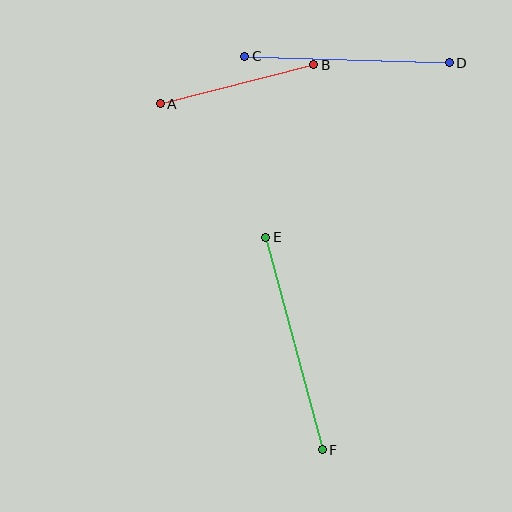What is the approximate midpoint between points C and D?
The midpoint is at approximately (347, 60) pixels.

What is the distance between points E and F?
The distance is approximately 220 pixels.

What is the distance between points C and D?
The distance is approximately 205 pixels.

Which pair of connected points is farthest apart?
Points E and F are farthest apart.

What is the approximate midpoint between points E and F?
The midpoint is at approximately (294, 343) pixels.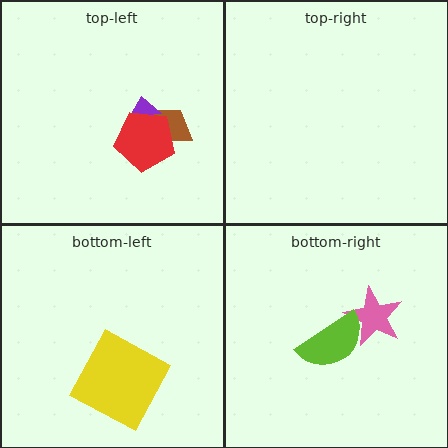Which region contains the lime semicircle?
The bottom-right region.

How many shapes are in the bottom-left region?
1.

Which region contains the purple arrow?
The top-left region.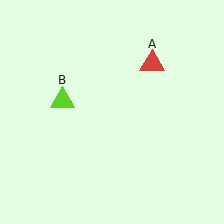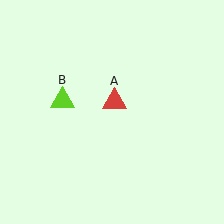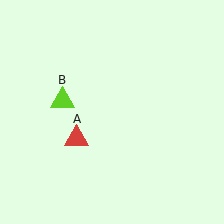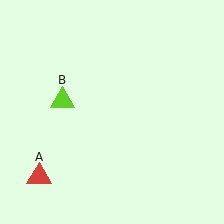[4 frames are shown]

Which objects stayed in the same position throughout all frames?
Lime triangle (object B) remained stationary.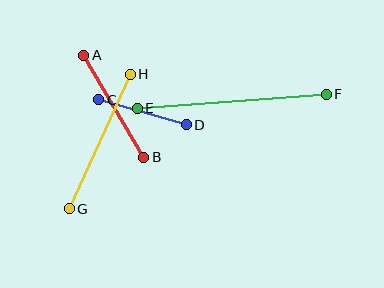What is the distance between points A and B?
The distance is approximately 118 pixels.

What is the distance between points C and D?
The distance is approximately 91 pixels.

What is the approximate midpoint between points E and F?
The midpoint is at approximately (232, 101) pixels.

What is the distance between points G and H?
The distance is approximately 147 pixels.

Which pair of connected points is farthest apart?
Points E and F are farthest apart.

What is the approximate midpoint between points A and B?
The midpoint is at approximately (114, 106) pixels.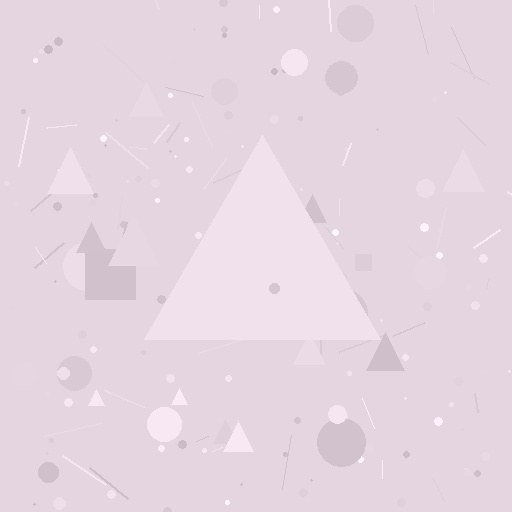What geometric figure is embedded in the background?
A triangle is embedded in the background.